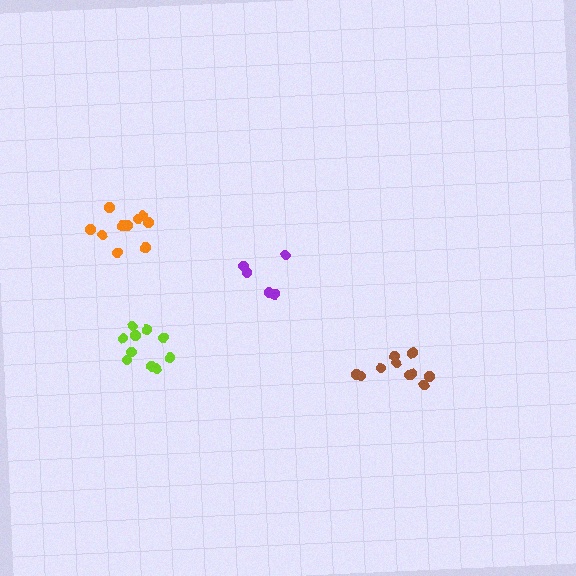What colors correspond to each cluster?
The clusters are colored: purple, brown, orange, lime.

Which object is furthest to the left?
The orange cluster is leftmost.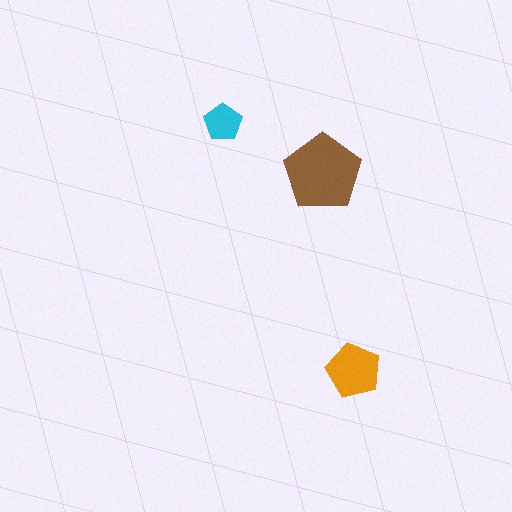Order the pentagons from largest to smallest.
the brown one, the orange one, the cyan one.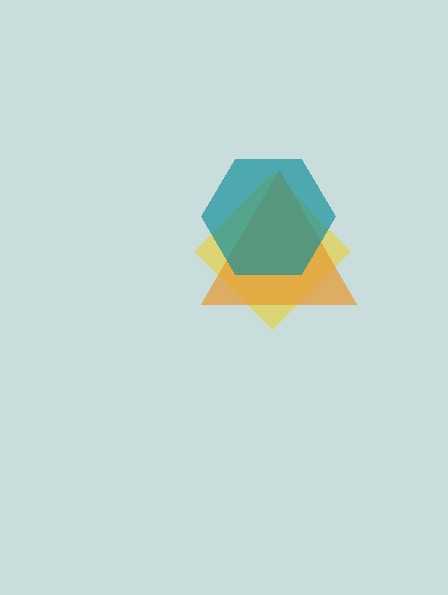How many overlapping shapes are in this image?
There are 3 overlapping shapes in the image.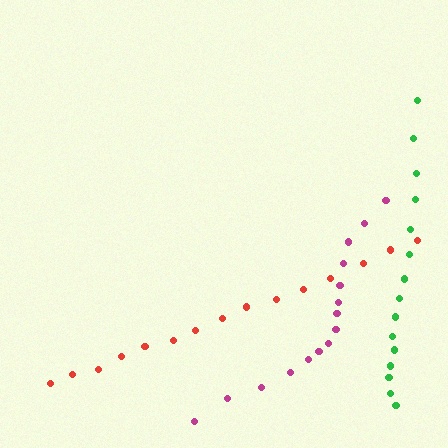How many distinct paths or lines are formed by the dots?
There are 3 distinct paths.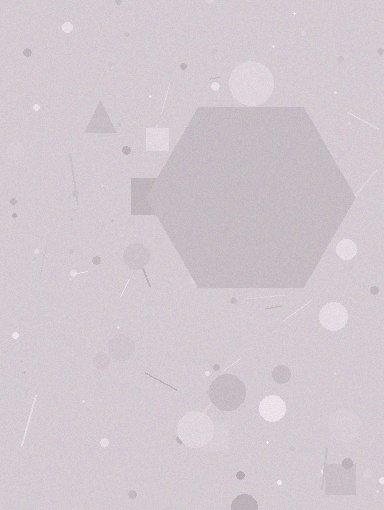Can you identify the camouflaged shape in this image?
The camouflaged shape is a hexagon.